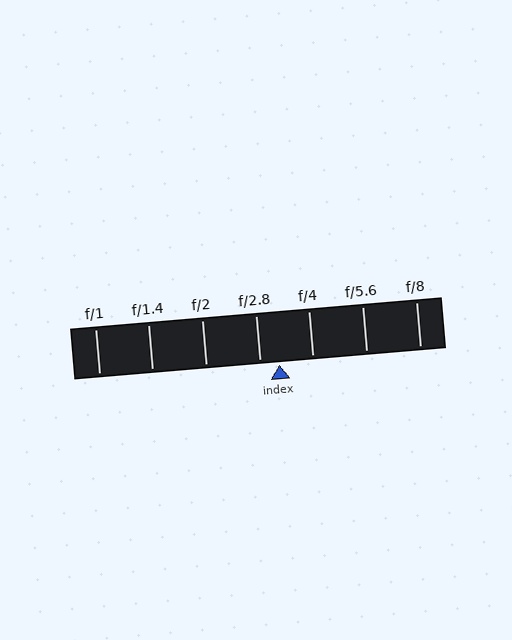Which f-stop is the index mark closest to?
The index mark is closest to f/2.8.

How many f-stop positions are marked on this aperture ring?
There are 7 f-stop positions marked.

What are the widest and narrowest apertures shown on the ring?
The widest aperture shown is f/1 and the narrowest is f/8.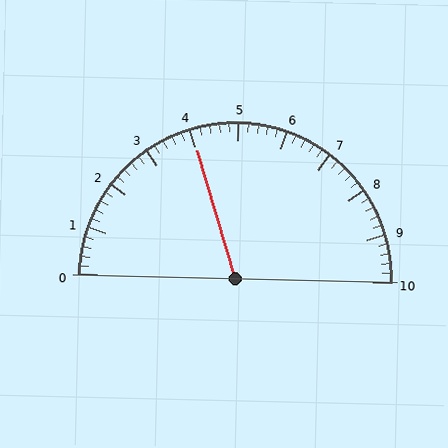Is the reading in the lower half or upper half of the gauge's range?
The reading is in the lower half of the range (0 to 10).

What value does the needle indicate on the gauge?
The needle indicates approximately 4.0.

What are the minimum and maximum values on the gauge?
The gauge ranges from 0 to 10.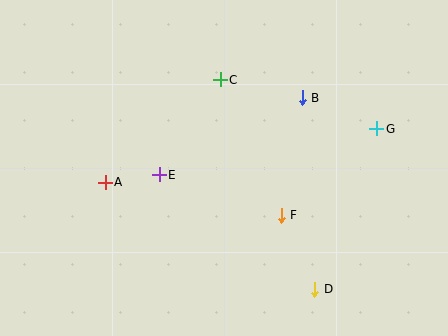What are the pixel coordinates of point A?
Point A is at (105, 182).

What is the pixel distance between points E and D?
The distance between E and D is 193 pixels.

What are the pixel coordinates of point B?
Point B is at (302, 98).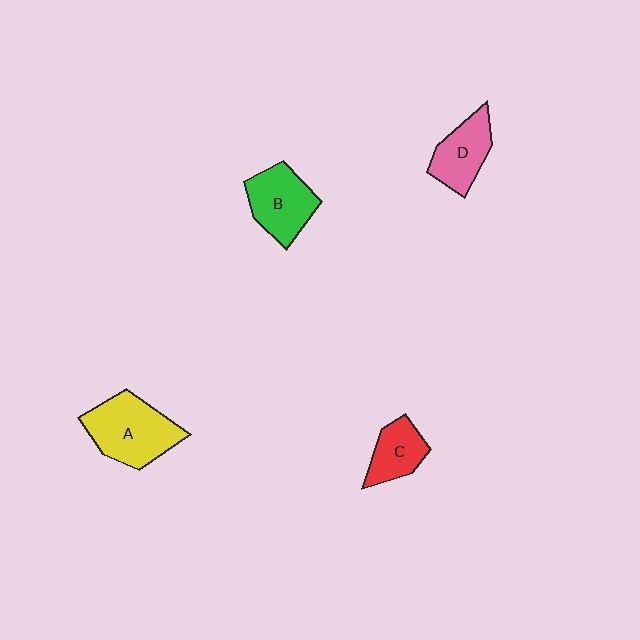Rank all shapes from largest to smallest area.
From largest to smallest: A (yellow), B (green), D (pink), C (red).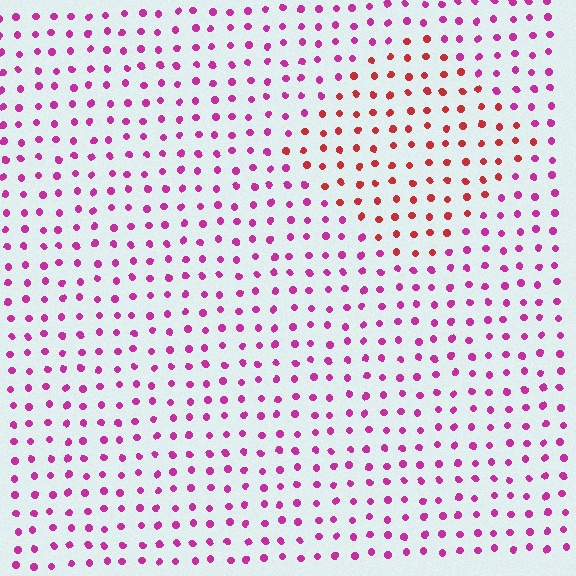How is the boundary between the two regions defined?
The boundary is defined purely by a slight shift in hue (about 42 degrees). Spacing, size, and orientation are identical on both sides.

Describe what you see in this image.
The image is filled with small magenta elements in a uniform arrangement. A diamond-shaped region is visible where the elements are tinted to a slightly different hue, forming a subtle color boundary.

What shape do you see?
I see a diamond.